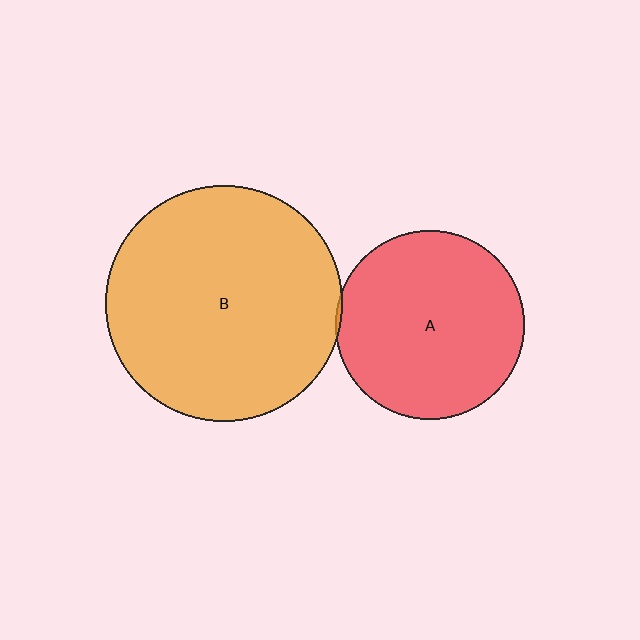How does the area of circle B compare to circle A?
Approximately 1.6 times.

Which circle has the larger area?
Circle B (orange).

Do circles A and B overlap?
Yes.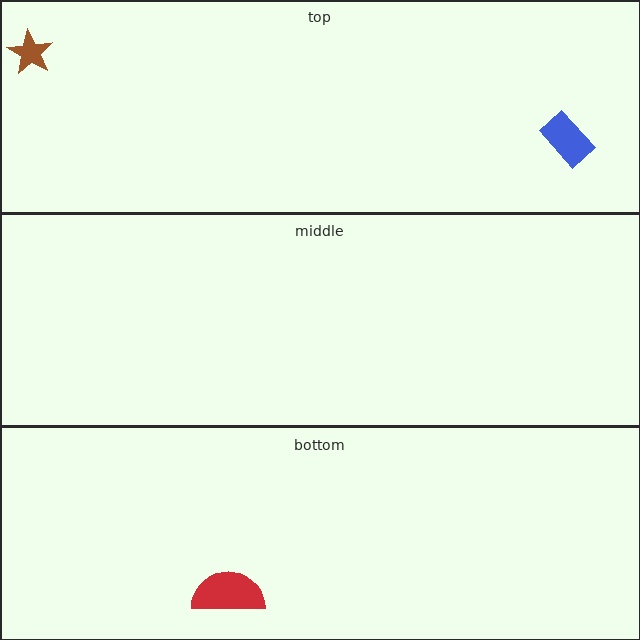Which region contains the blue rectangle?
The top region.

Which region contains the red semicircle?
The bottom region.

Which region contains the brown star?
The top region.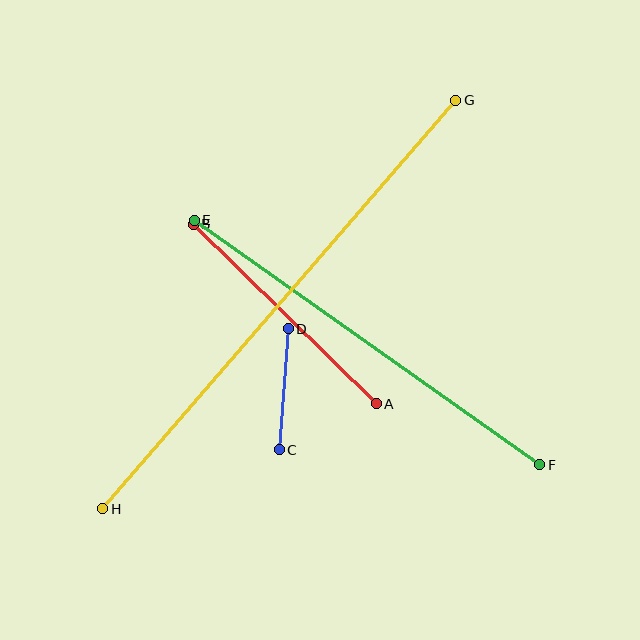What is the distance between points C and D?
The distance is approximately 122 pixels.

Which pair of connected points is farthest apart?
Points G and H are farthest apart.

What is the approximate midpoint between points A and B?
The midpoint is at approximately (285, 314) pixels.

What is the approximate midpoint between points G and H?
The midpoint is at approximately (279, 304) pixels.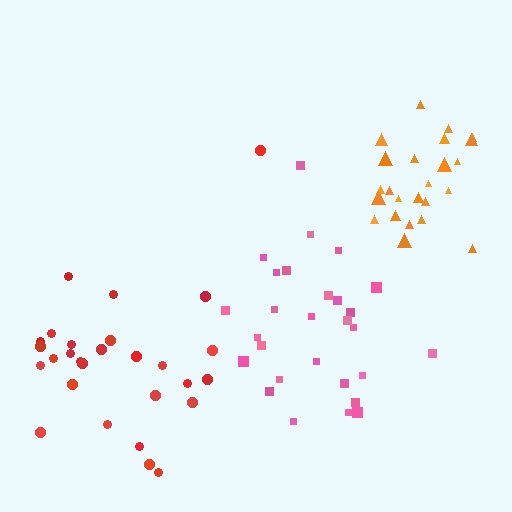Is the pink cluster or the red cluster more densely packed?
Pink.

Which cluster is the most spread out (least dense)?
Red.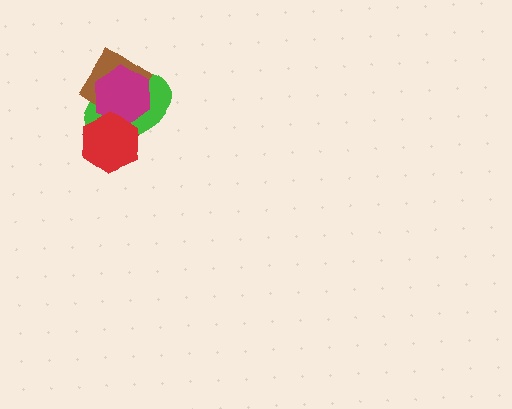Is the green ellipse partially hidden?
Yes, it is partially covered by another shape.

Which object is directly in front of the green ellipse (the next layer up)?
The brown diamond is directly in front of the green ellipse.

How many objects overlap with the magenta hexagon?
3 objects overlap with the magenta hexagon.